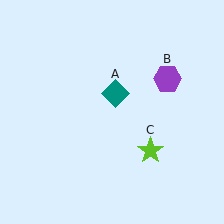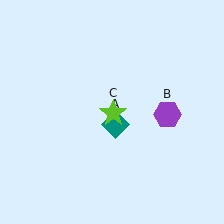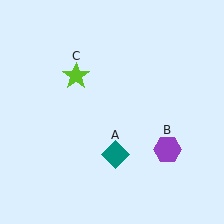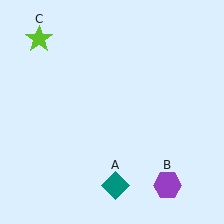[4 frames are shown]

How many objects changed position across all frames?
3 objects changed position: teal diamond (object A), purple hexagon (object B), lime star (object C).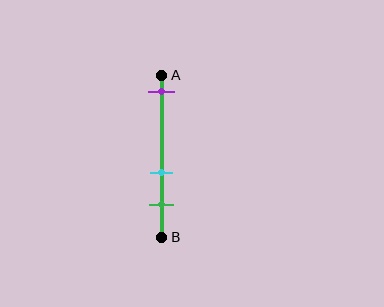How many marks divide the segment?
There are 3 marks dividing the segment.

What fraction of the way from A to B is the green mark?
The green mark is approximately 80% (0.8) of the way from A to B.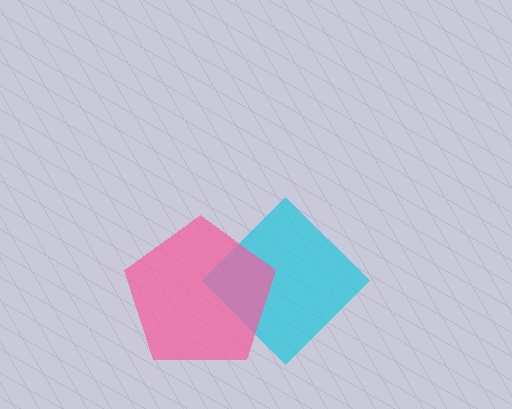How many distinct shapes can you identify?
There are 2 distinct shapes: a cyan diamond, a pink pentagon.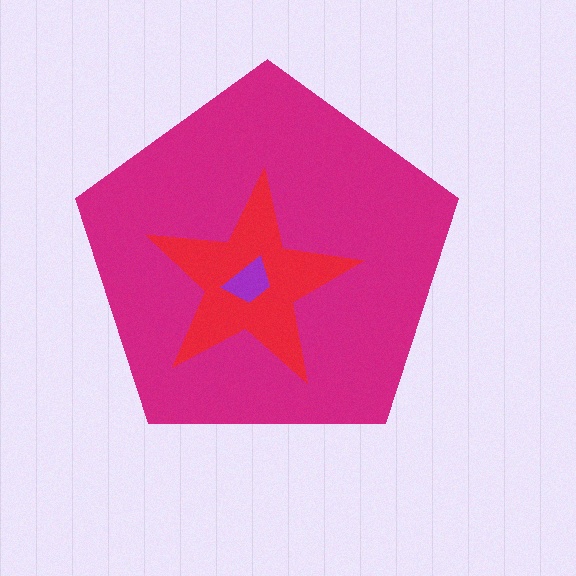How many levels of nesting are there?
3.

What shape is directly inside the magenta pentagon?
The red star.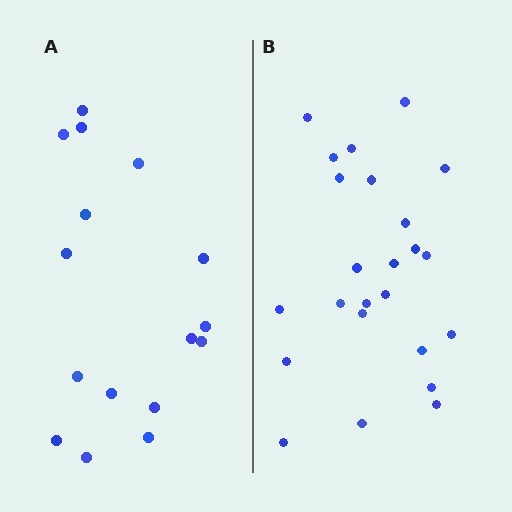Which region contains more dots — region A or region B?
Region B (the right region) has more dots.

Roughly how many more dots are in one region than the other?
Region B has roughly 8 or so more dots than region A.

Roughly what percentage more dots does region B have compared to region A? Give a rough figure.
About 50% more.